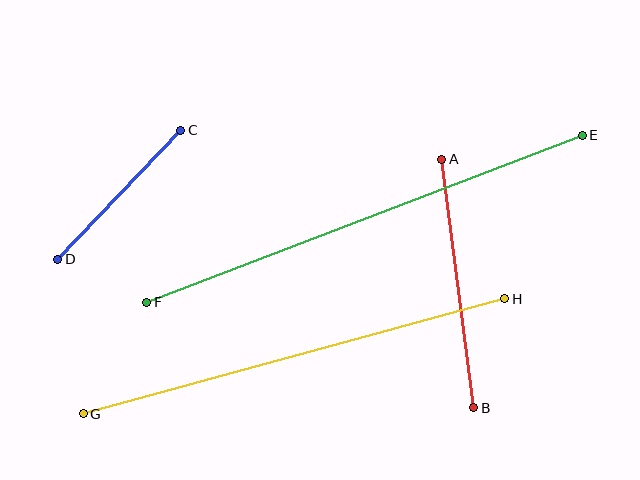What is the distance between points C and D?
The distance is approximately 178 pixels.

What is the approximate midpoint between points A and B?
The midpoint is at approximately (458, 284) pixels.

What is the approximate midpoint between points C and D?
The midpoint is at approximately (119, 195) pixels.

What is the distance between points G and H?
The distance is approximately 437 pixels.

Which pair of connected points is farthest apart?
Points E and F are farthest apart.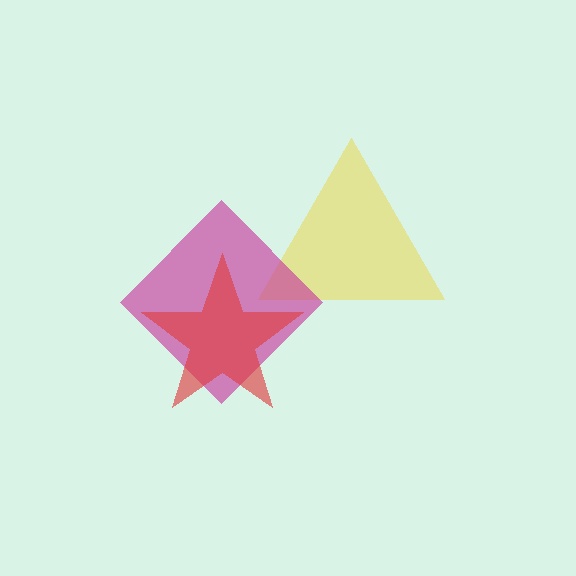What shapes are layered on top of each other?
The layered shapes are: a yellow triangle, a magenta diamond, a red star.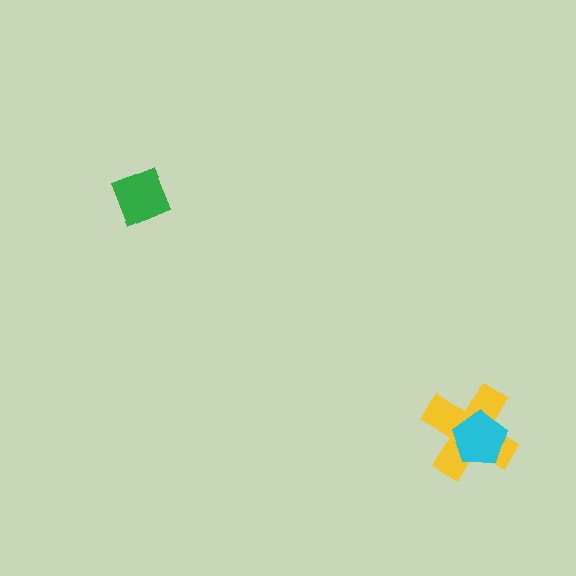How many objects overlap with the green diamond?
0 objects overlap with the green diamond.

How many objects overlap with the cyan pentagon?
1 object overlaps with the cyan pentagon.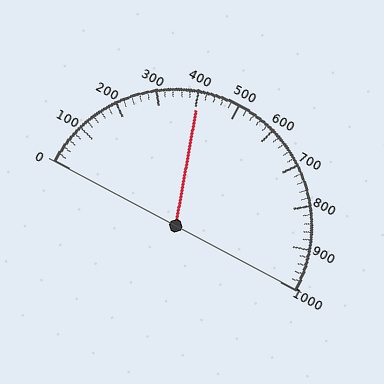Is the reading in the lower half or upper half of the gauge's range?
The reading is in the lower half of the range (0 to 1000).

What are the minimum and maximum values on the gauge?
The gauge ranges from 0 to 1000.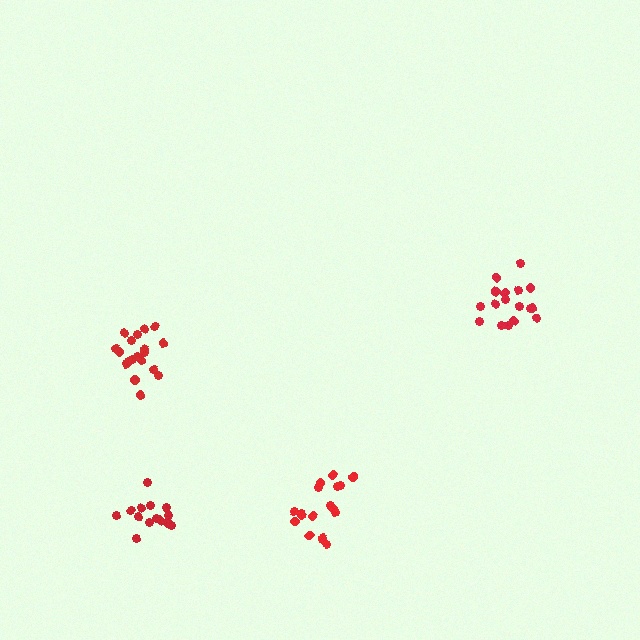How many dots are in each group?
Group 1: 14 dots, Group 2: 17 dots, Group 3: 19 dots, Group 4: 18 dots (68 total).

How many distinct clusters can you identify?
There are 4 distinct clusters.